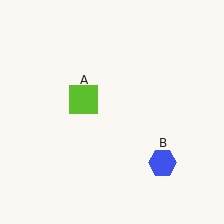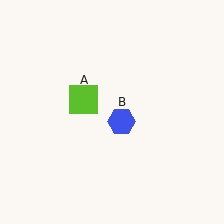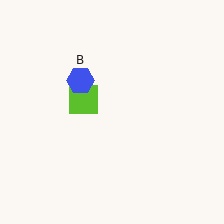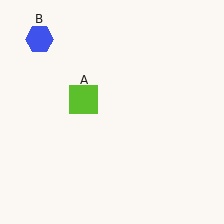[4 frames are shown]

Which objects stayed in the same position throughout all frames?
Lime square (object A) remained stationary.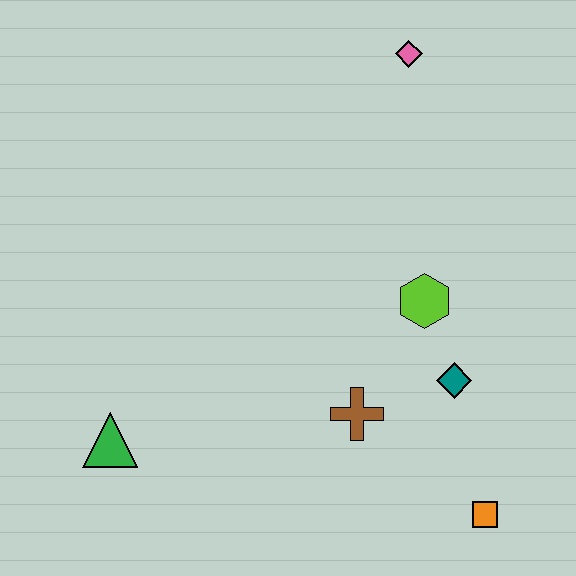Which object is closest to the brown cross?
The teal diamond is closest to the brown cross.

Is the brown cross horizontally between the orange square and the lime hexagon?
No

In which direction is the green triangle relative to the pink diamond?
The green triangle is below the pink diamond.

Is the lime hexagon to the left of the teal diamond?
Yes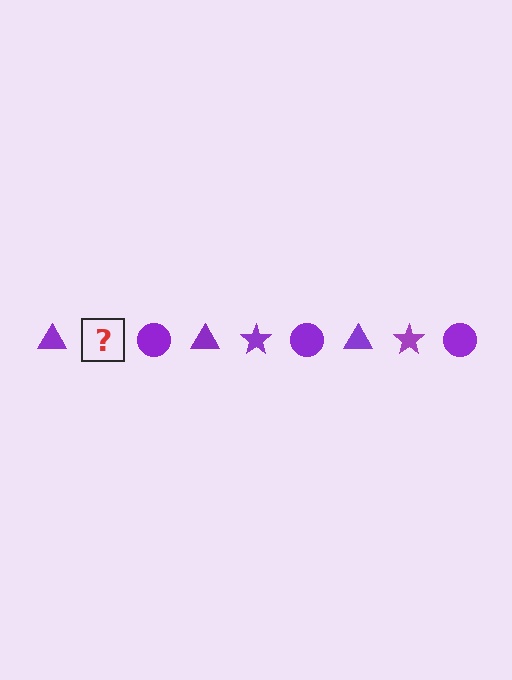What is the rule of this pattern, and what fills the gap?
The rule is that the pattern cycles through triangle, star, circle shapes in purple. The gap should be filled with a purple star.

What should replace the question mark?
The question mark should be replaced with a purple star.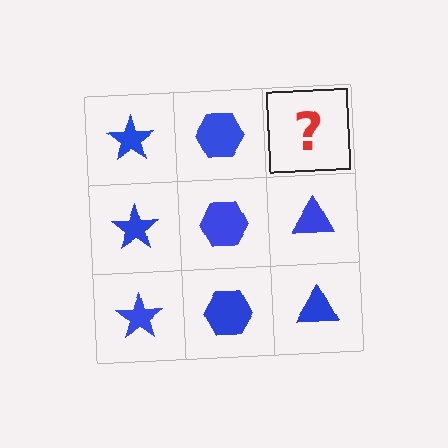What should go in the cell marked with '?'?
The missing cell should contain a blue triangle.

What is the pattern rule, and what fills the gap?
The rule is that each column has a consistent shape. The gap should be filled with a blue triangle.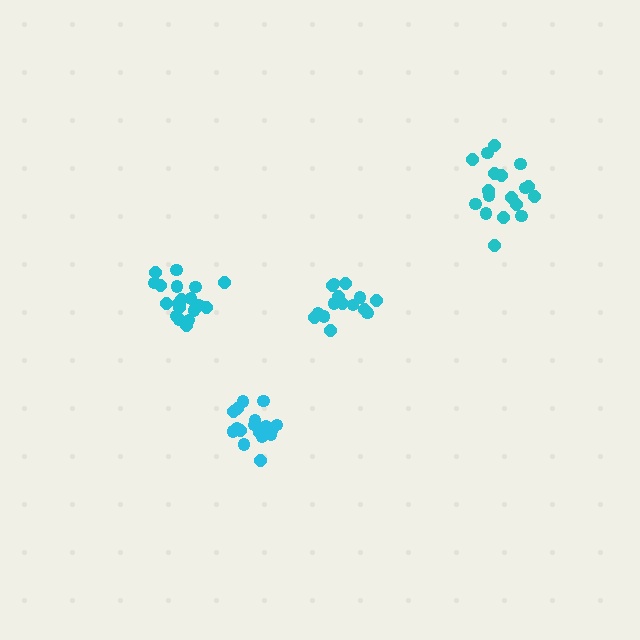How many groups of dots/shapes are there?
There are 4 groups.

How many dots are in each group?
Group 1: 15 dots, Group 2: 18 dots, Group 3: 19 dots, Group 4: 18 dots (70 total).